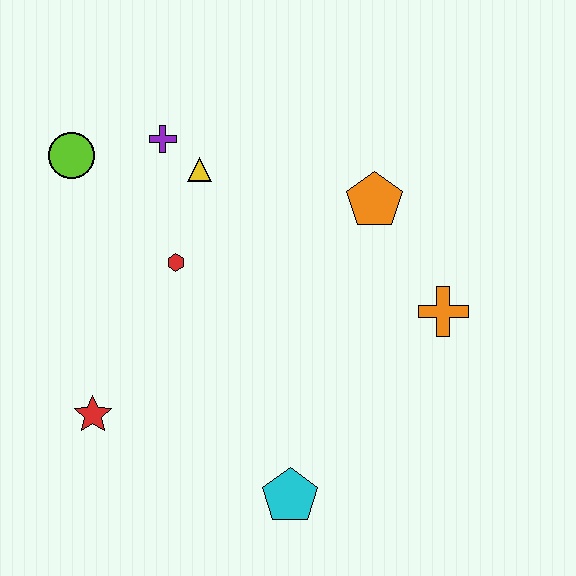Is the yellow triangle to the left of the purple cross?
No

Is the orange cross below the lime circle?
Yes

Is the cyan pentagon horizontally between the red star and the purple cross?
No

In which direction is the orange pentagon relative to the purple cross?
The orange pentagon is to the right of the purple cross.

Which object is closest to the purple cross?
The yellow triangle is closest to the purple cross.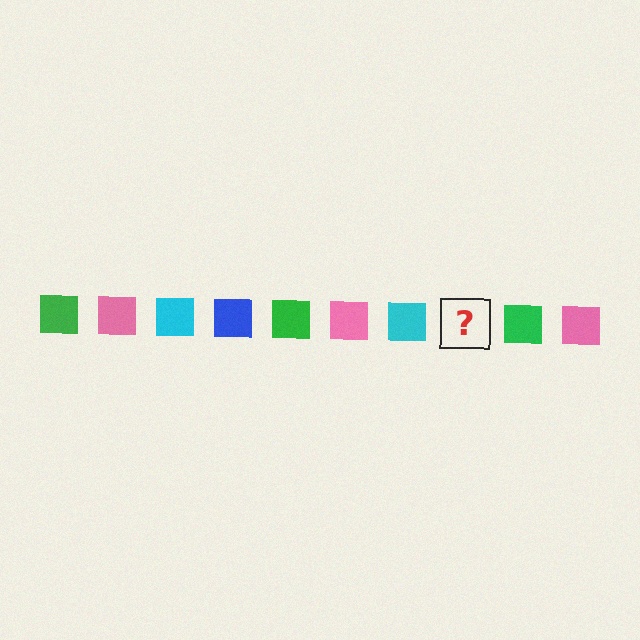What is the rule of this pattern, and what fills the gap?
The rule is that the pattern cycles through green, pink, cyan, blue squares. The gap should be filled with a blue square.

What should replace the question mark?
The question mark should be replaced with a blue square.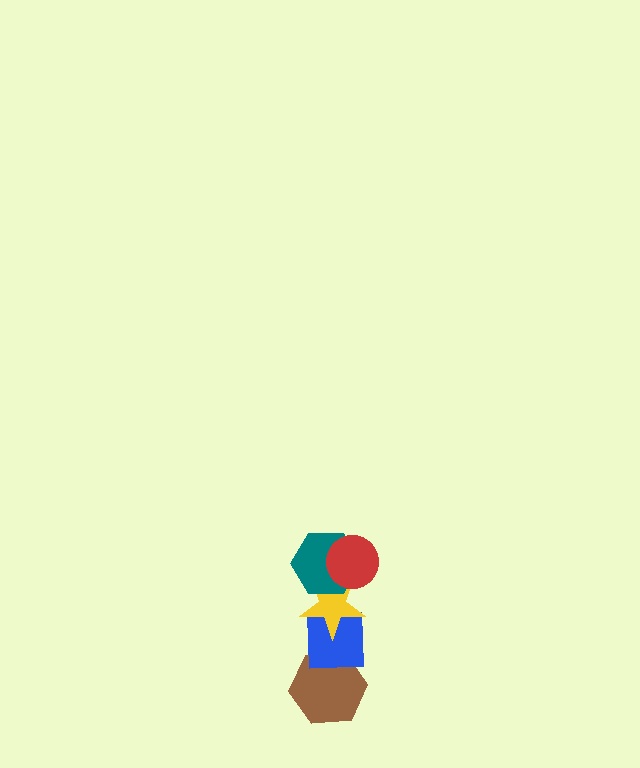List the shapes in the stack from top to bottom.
From top to bottom: the red circle, the teal hexagon, the yellow star, the blue square, the brown hexagon.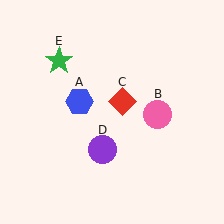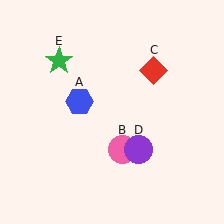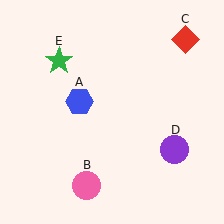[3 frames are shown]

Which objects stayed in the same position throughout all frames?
Blue hexagon (object A) and green star (object E) remained stationary.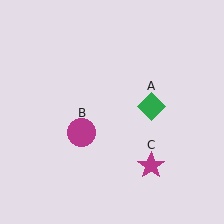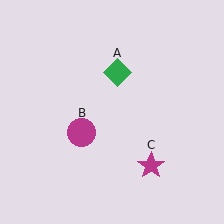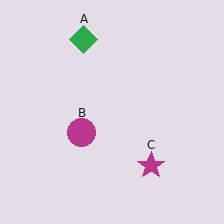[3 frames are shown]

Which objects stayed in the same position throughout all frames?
Magenta circle (object B) and magenta star (object C) remained stationary.